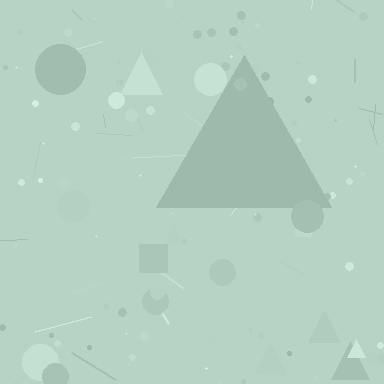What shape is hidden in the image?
A triangle is hidden in the image.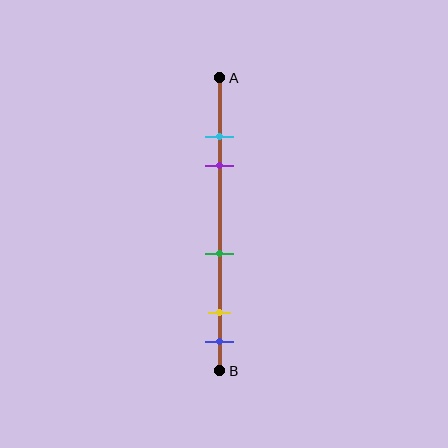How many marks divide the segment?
There are 5 marks dividing the segment.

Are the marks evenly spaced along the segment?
No, the marks are not evenly spaced.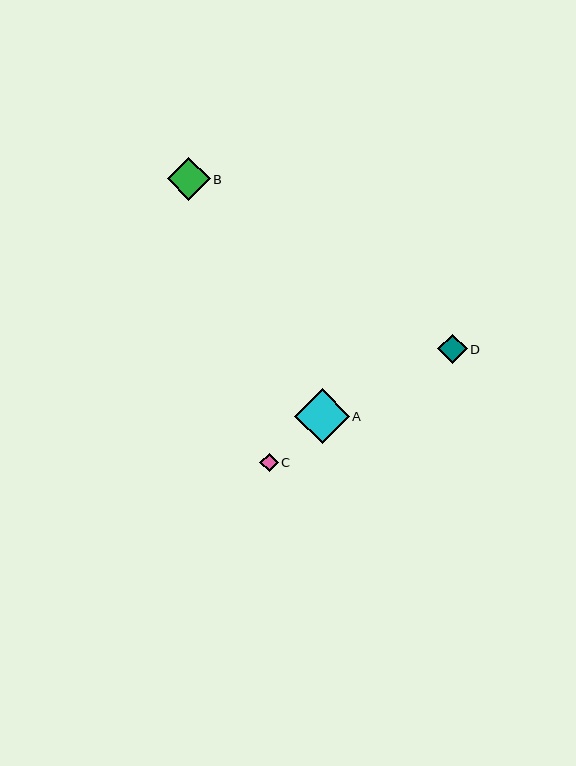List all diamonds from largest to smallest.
From largest to smallest: A, B, D, C.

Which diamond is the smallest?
Diamond C is the smallest with a size of approximately 18 pixels.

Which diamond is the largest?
Diamond A is the largest with a size of approximately 54 pixels.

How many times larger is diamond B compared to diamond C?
Diamond B is approximately 2.3 times the size of diamond C.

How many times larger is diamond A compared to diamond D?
Diamond A is approximately 1.9 times the size of diamond D.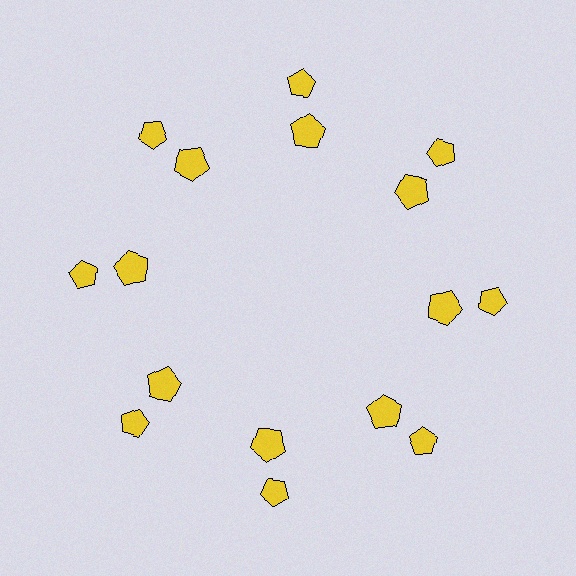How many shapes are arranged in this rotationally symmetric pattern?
There are 16 shapes, arranged in 8 groups of 2.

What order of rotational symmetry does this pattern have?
This pattern has 8-fold rotational symmetry.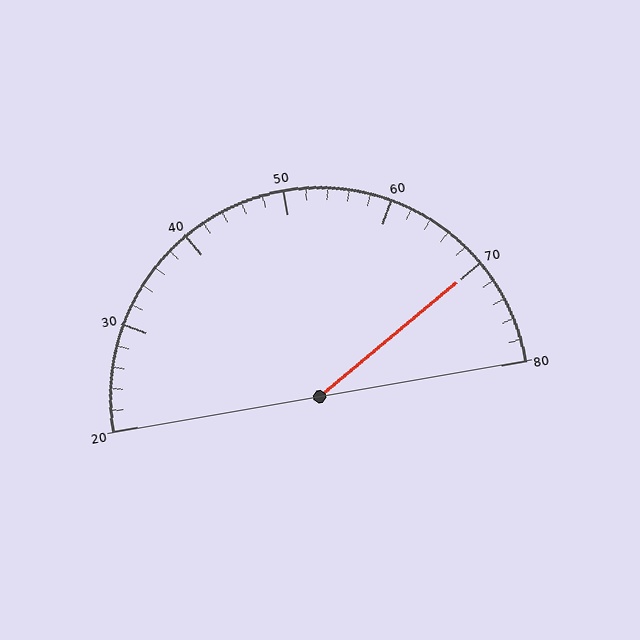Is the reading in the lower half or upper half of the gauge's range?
The reading is in the upper half of the range (20 to 80).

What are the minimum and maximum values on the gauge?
The gauge ranges from 20 to 80.